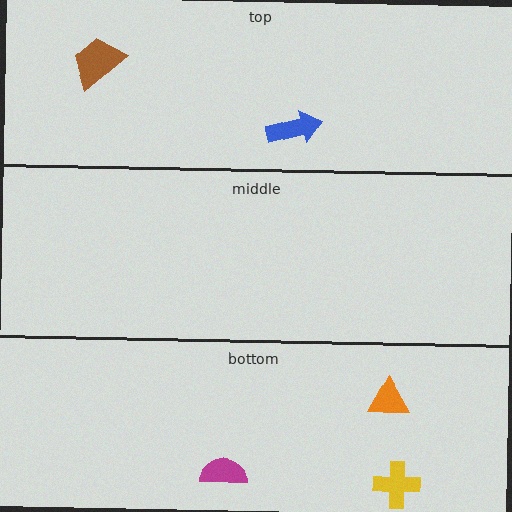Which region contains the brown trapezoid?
The top region.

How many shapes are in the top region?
2.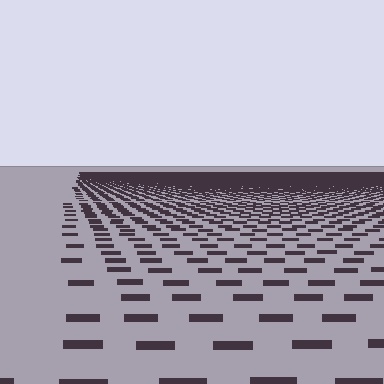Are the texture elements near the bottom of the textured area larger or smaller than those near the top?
Larger. Near the bottom, elements are closer to the viewer and appear at a bigger on-screen size.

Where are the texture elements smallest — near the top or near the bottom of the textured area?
Near the top.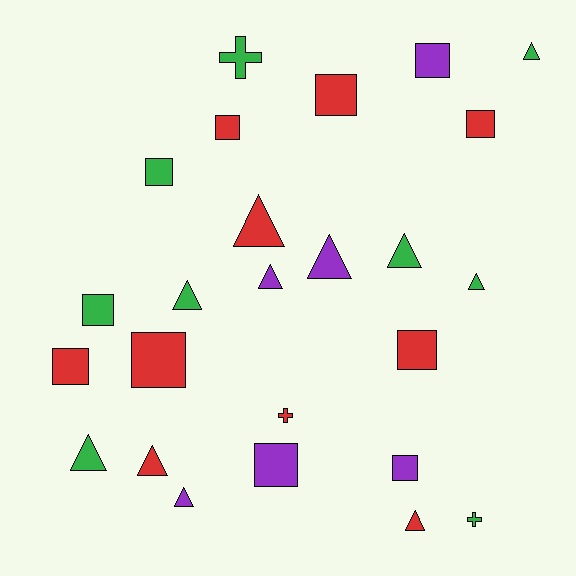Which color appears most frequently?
Red, with 10 objects.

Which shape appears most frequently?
Square, with 11 objects.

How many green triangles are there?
There are 5 green triangles.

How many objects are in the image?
There are 25 objects.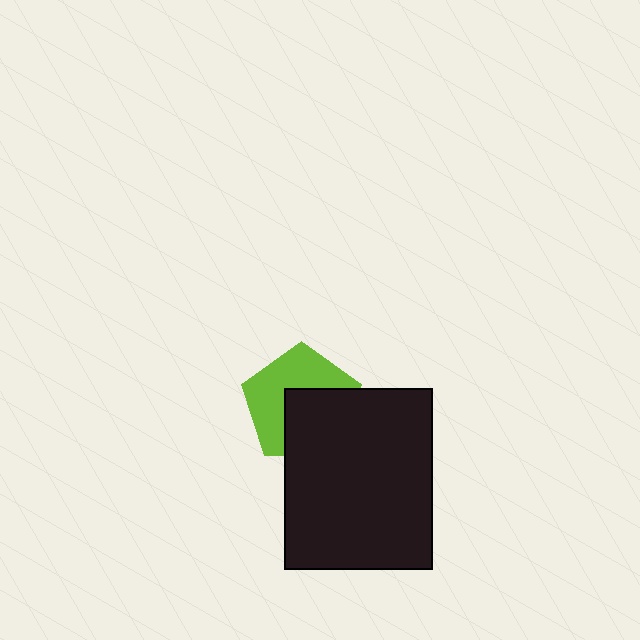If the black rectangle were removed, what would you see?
You would see the complete lime pentagon.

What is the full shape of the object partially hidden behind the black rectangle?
The partially hidden object is a lime pentagon.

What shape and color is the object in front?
The object in front is a black rectangle.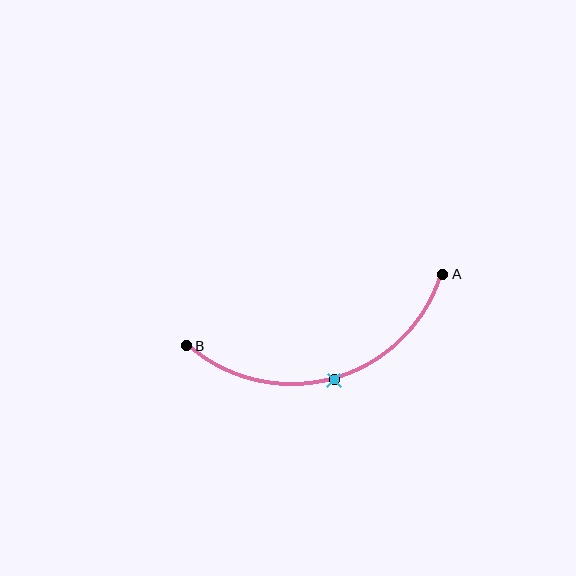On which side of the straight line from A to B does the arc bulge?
The arc bulges below the straight line connecting A and B.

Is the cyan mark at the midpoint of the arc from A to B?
Yes. The cyan mark lies on the arc at equal arc-length from both A and B — it is the arc midpoint.